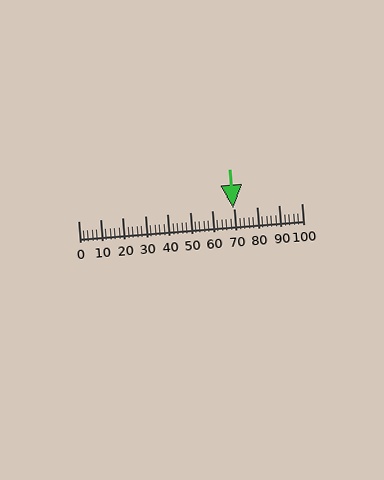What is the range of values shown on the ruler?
The ruler shows values from 0 to 100.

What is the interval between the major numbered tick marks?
The major tick marks are spaced 10 units apart.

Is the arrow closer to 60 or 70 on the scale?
The arrow is closer to 70.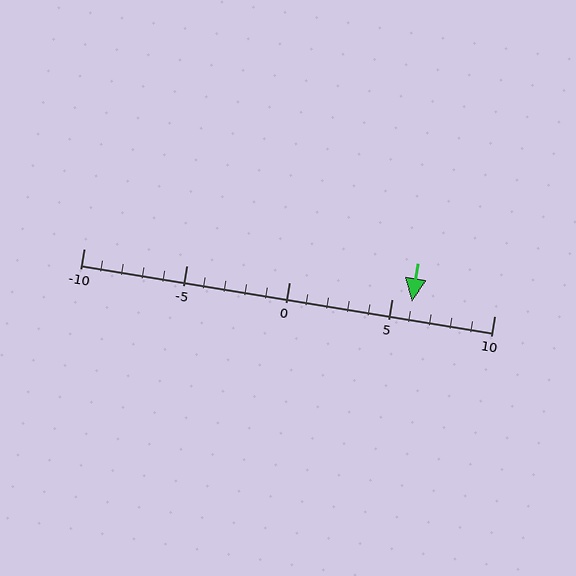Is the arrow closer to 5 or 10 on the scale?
The arrow is closer to 5.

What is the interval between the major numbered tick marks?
The major tick marks are spaced 5 units apart.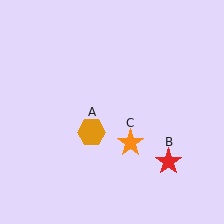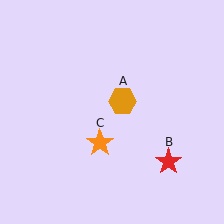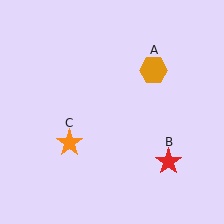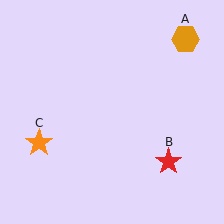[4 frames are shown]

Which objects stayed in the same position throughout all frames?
Red star (object B) remained stationary.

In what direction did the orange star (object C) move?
The orange star (object C) moved left.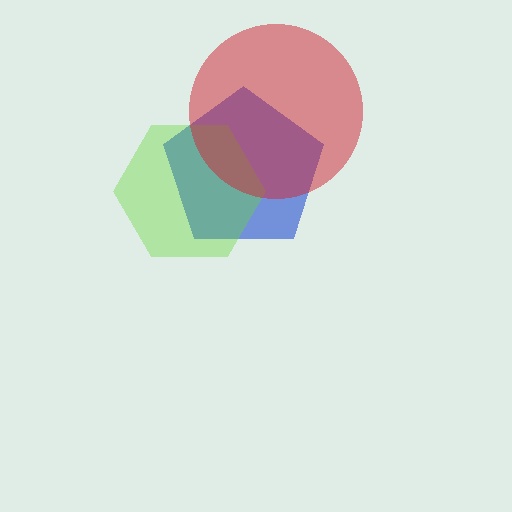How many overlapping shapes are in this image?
There are 3 overlapping shapes in the image.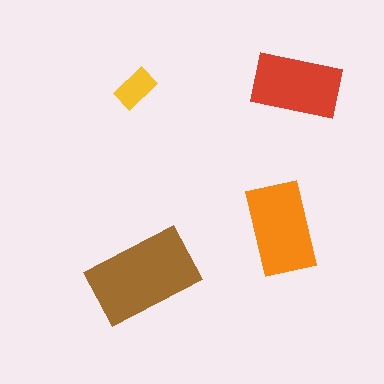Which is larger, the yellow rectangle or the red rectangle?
The red one.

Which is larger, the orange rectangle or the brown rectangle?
The brown one.